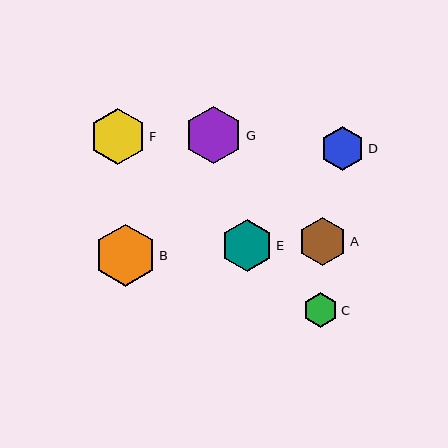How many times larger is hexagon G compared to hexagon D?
Hexagon G is approximately 1.3 times the size of hexagon D.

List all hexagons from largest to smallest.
From largest to smallest: B, G, F, E, A, D, C.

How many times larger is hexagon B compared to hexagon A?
Hexagon B is approximately 1.3 times the size of hexagon A.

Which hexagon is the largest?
Hexagon B is the largest with a size of approximately 62 pixels.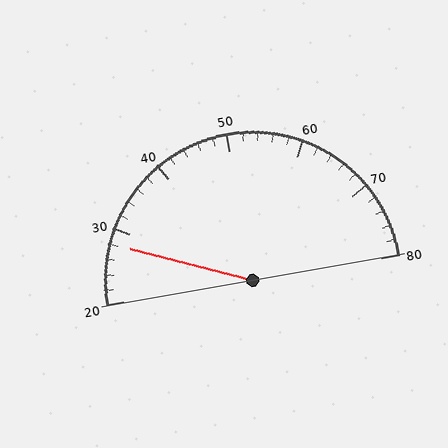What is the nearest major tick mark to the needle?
The nearest major tick mark is 30.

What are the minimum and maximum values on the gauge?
The gauge ranges from 20 to 80.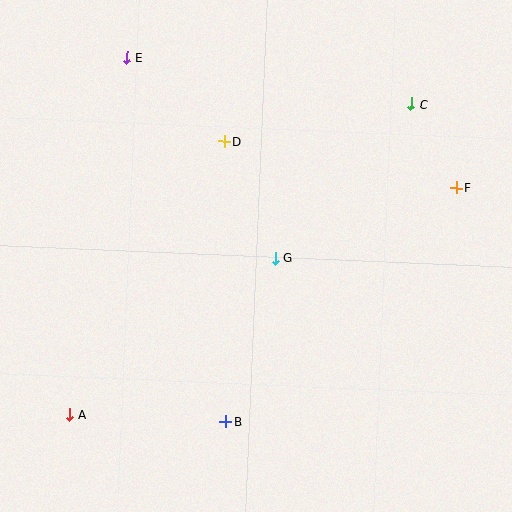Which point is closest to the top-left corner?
Point E is closest to the top-left corner.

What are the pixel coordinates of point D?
Point D is at (224, 141).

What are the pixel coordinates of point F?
Point F is at (456, 188).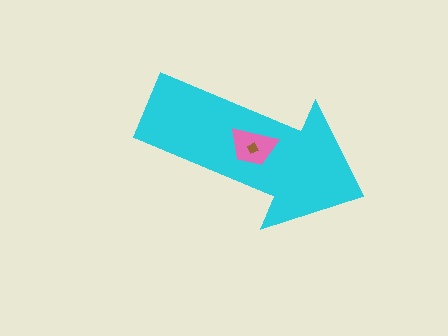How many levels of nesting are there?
3.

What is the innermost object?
The brown diamond.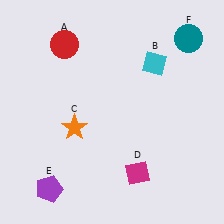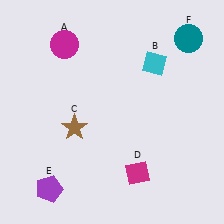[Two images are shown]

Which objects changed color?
A changed from red to magenta. C changed from orange to brown.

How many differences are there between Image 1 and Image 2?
There are 2 differences between the two images.